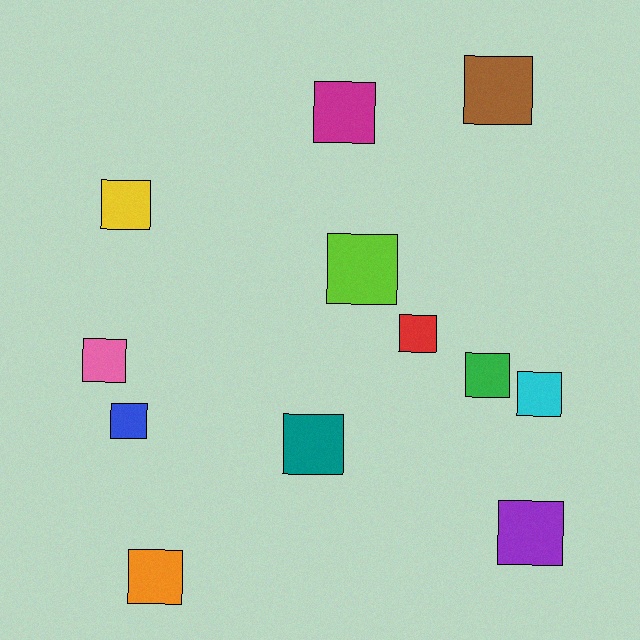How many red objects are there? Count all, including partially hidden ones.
There is 1 red object.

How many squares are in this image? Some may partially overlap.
There are 12 squares.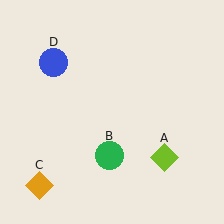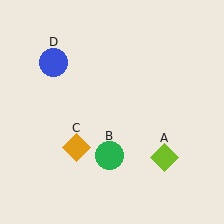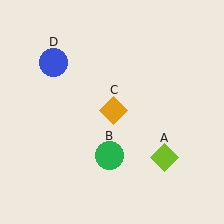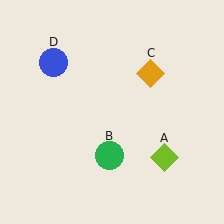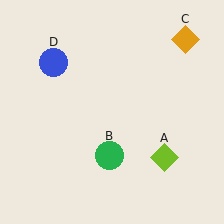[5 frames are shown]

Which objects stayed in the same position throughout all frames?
Lime diamond (object A) and green circle (object B) and blue circle (object D) remained stationary.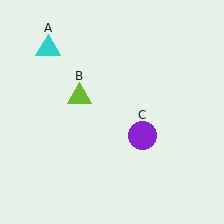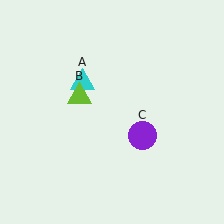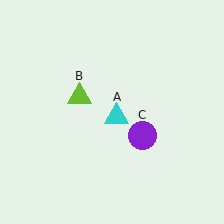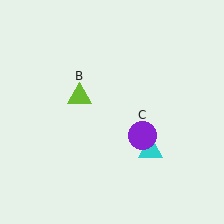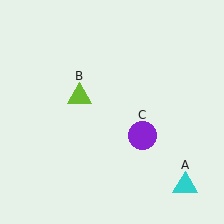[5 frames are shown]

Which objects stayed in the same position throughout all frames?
Lime triangle (object B) and purple circle (object C) remained stationary.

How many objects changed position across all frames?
1 object changed position: cyan triangle (object A).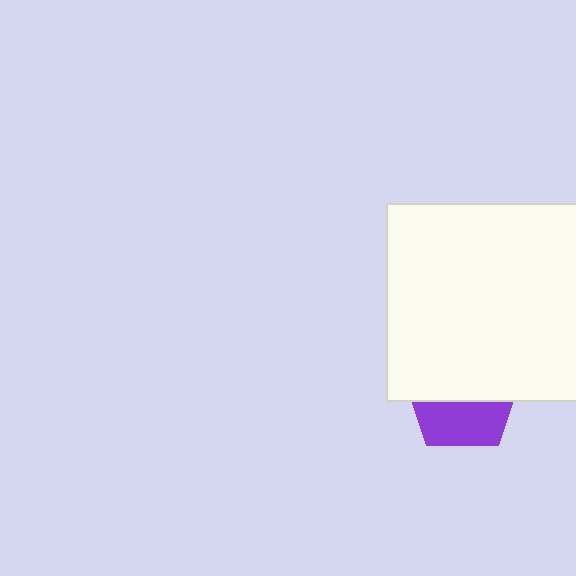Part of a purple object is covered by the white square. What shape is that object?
It is a pentagon.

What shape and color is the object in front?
The object in front is a white square.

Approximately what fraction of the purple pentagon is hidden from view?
Roughly 58% of the purple pentagon is hidden behind the white square.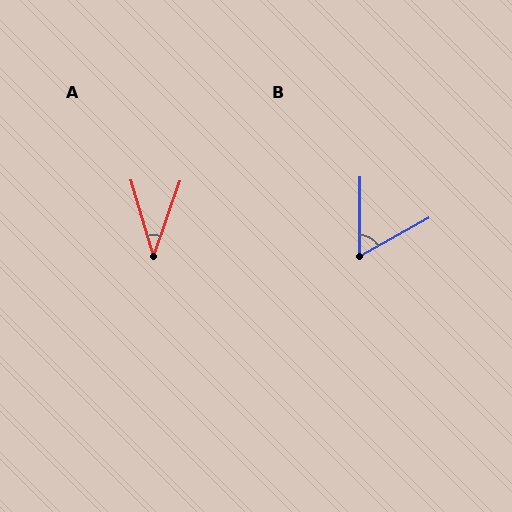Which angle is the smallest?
A, at approximately 36 degrees.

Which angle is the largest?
B, at approximately 61 degrees.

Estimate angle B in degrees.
Approximately 61 degrees.